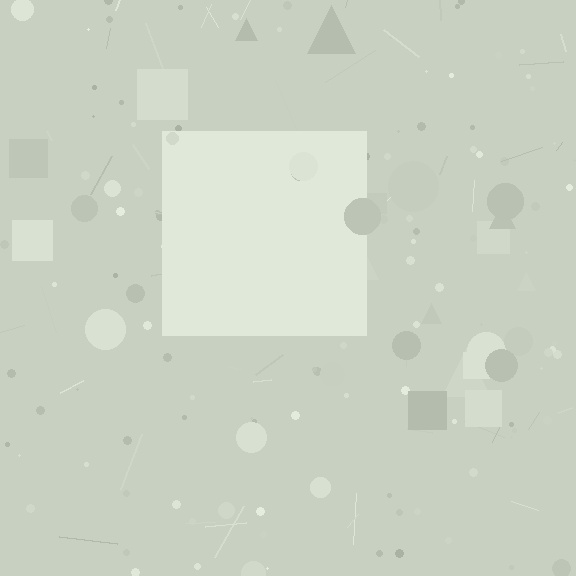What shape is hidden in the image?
A square is hidden in the image.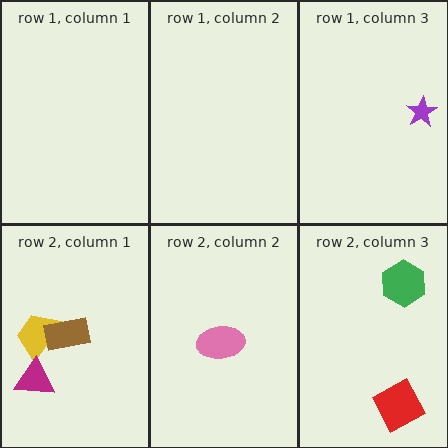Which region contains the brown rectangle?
The row 2, column 1 region.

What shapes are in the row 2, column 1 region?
The yellow trapezoid, the magenta triangle, the brown rectangle.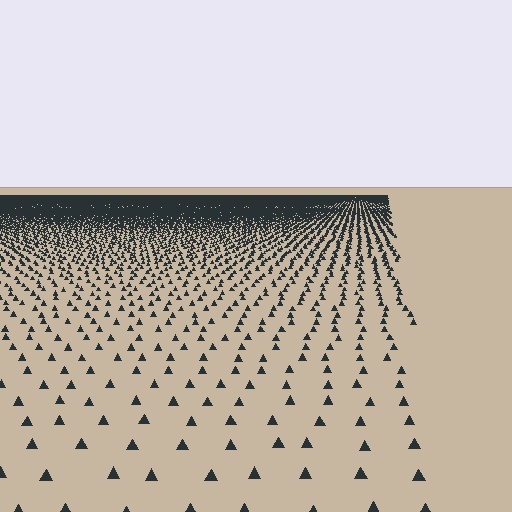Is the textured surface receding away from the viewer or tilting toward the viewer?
The surface is receding away from the viewer. Texture elements get smaller and denser toward the top.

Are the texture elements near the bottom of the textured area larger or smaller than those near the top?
Larger. Near the bottom, elements are closer to the viewer and appear at a bigger on-screen size.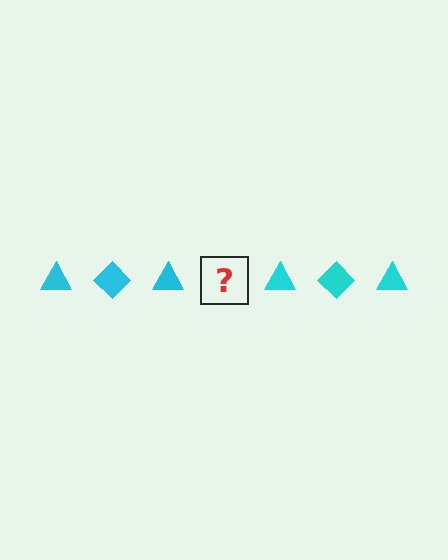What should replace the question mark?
The question mark should be replaced with a cyan diamond.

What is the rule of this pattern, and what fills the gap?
The rule is that the pattern cycles through triangle, diamond shapes in cyan. The gap should be filled with a cyan diamond.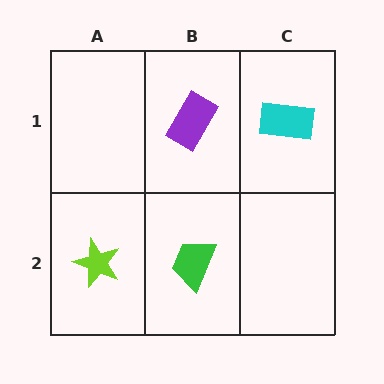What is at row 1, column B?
A purple rectangle.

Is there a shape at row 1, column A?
No, that cell is empty.